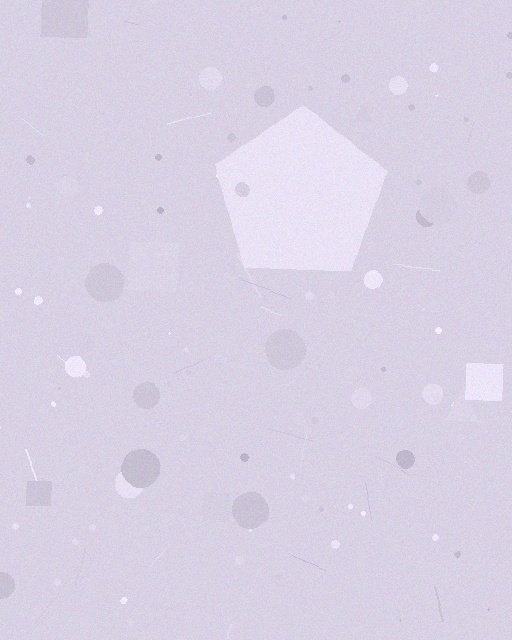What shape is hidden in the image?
A pentagon is hidden in the image.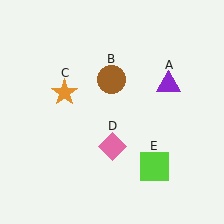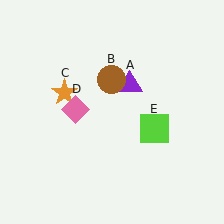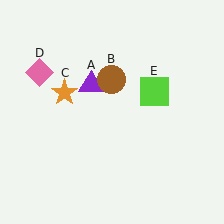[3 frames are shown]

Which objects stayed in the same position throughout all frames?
Brown circle (object B) and orange star (object C) remained stationary.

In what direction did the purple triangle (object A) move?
The purple triangle (object A) moved left.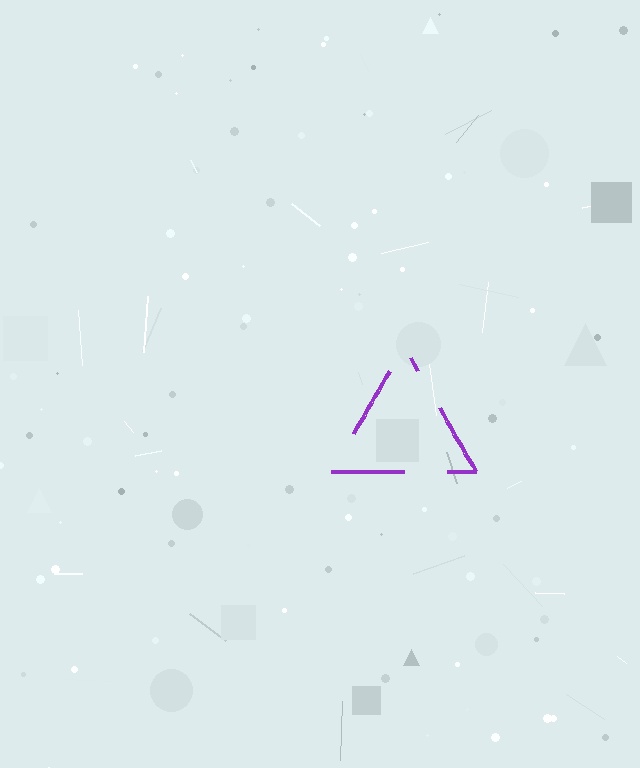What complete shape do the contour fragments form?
The contour fragments form a triangle.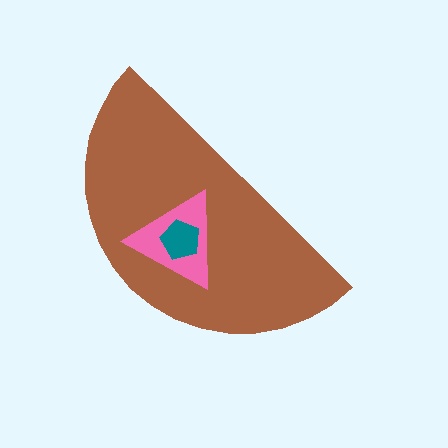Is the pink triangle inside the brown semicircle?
Yes.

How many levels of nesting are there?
3.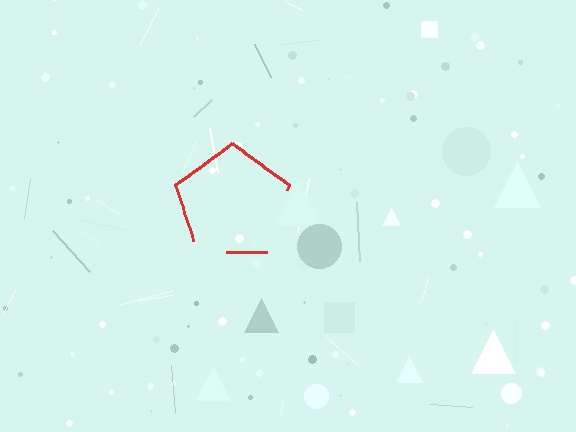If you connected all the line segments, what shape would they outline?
They would outline a pentagon.